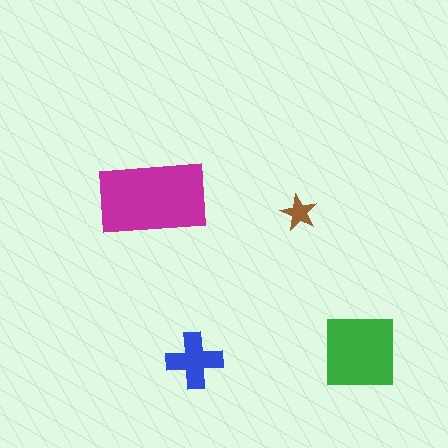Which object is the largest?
The magenta rectangle.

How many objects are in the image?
There are 4 objects in the image.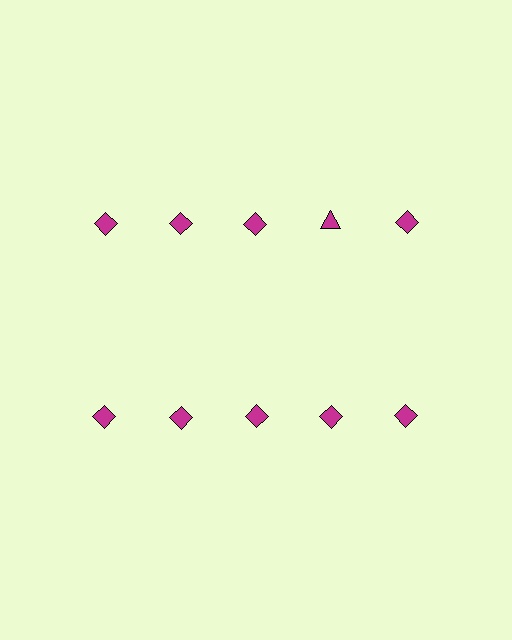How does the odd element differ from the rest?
It has a different shape: triangle instead of diamond.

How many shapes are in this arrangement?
There are 10 shapes arranged in a grid pattern.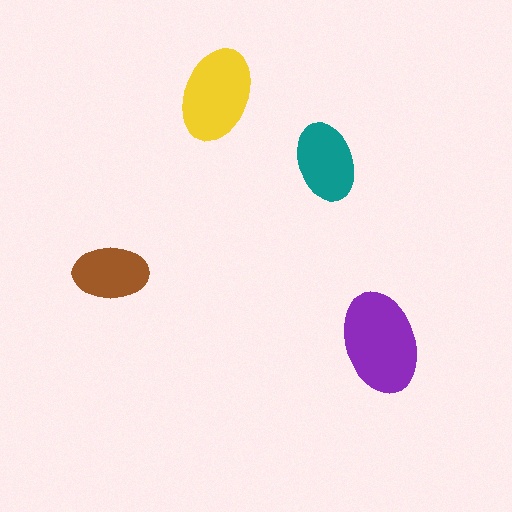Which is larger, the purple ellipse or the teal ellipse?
The purple one.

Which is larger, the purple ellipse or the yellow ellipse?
The purple one.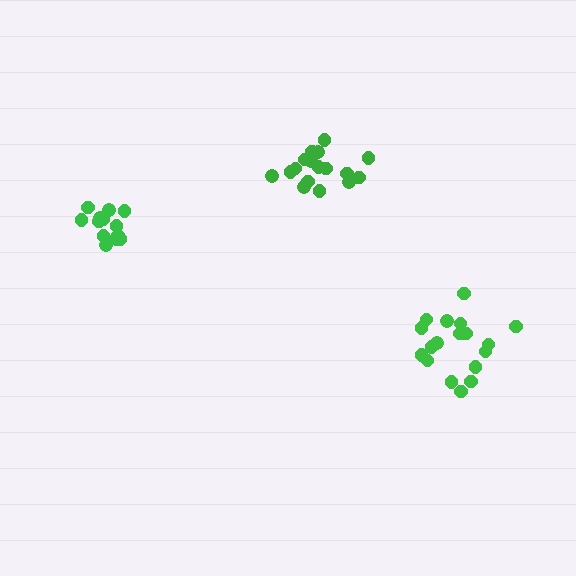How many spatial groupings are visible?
There are 3 spatial groupings.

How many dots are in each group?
Group 1: 18 dots, Group 2: 13 dots, Group 3: 17 dots (48 total).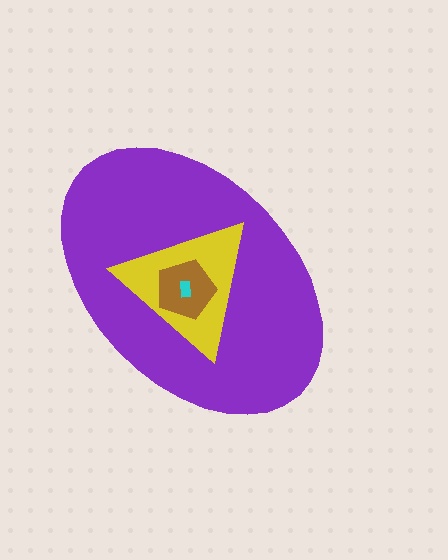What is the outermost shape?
The purple ellipse.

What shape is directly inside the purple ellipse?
The yellow triangle.